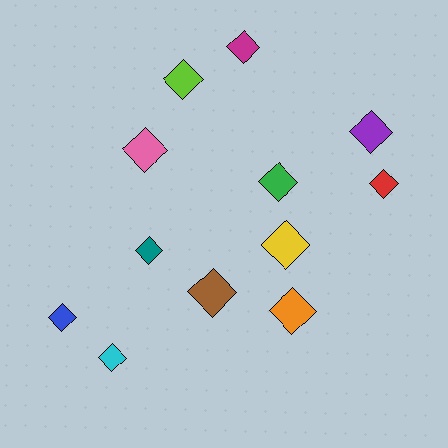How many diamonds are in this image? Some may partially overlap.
There are 12 diamonds.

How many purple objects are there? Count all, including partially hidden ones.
There is 1 purple object.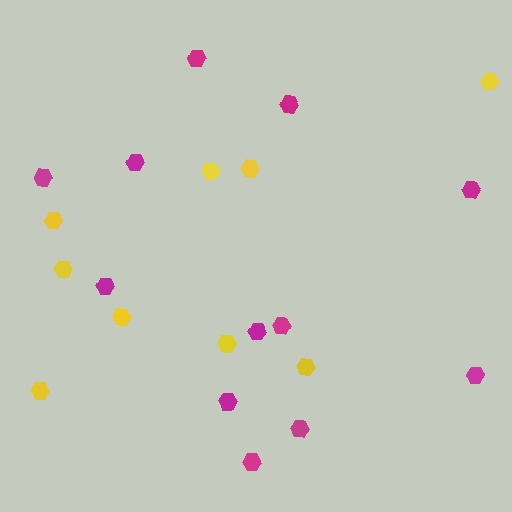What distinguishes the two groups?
There are 2 groups: one group of magenta hexagons (12) and one group of yellow hexagons (9).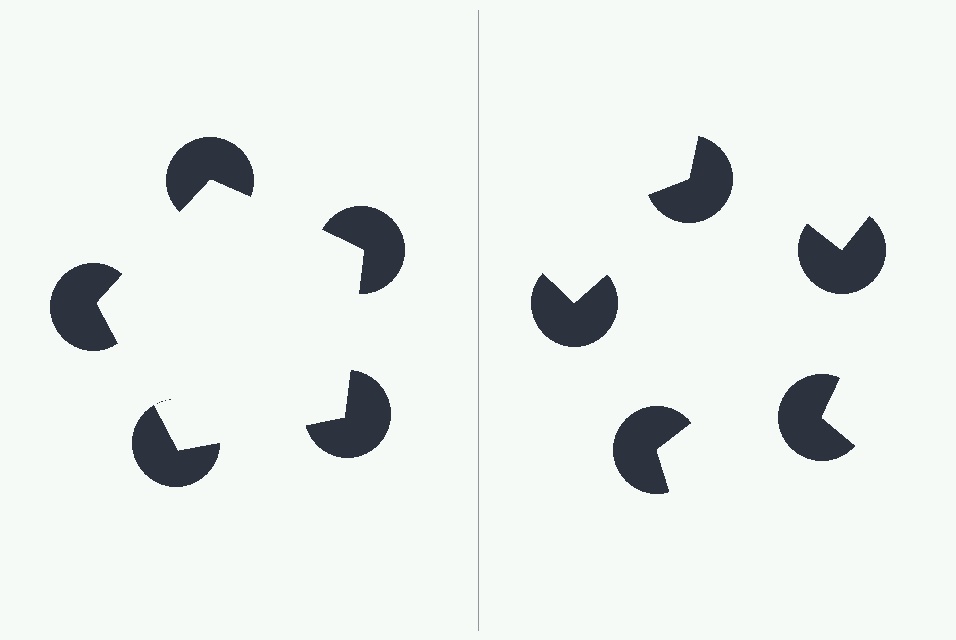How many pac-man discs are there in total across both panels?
10 — 5 on each side.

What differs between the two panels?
The pac-man discs are positioned identically on both sides; only the wedge orientations differ. On the left they align to a pentagon; on the right they are misaligned.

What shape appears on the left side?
An illusory pentagon.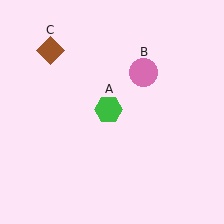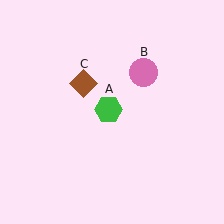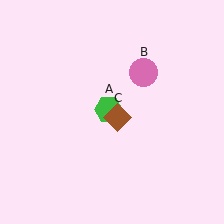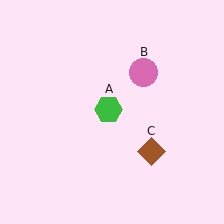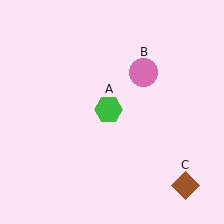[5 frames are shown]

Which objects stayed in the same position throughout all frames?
Green hexagon (object A) and pink circle (object B) remained stationary.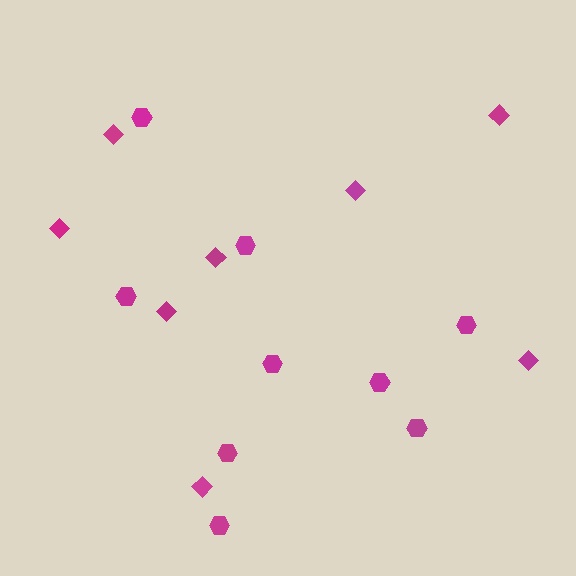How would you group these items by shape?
There are 2 groups: one group of hexagons (9) and one group of diamonds (8).